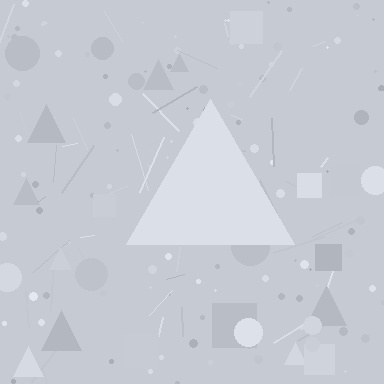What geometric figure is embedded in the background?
A triangle is embedded in the background.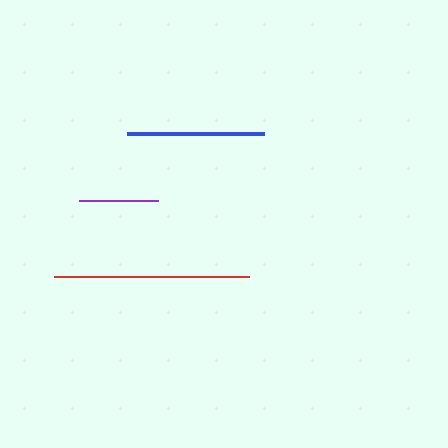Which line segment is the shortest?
The purple line is the shortest at approximately 78 pixels.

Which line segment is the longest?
The red line is the longest at approximately 195 pixels.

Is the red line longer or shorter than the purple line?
The red line is longer than the purple line.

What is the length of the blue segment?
The blue segment is approximately 137 pixels long.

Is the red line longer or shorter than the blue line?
The red line is longer than the blue line.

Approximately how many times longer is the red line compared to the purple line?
The red line is approximately 2.5 times the length of the purple line.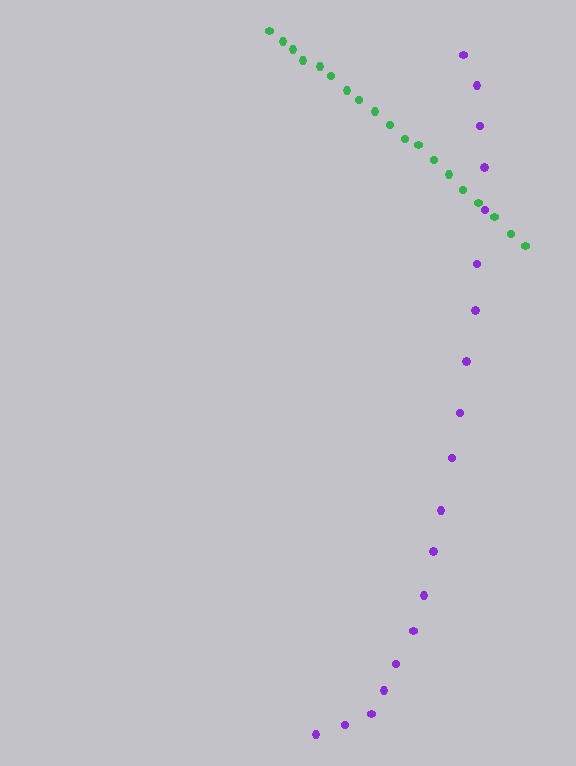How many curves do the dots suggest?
There are 2 distinct paths.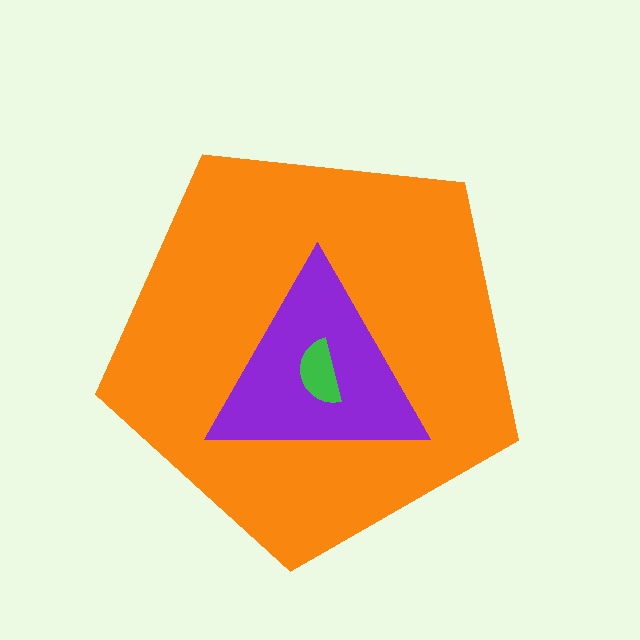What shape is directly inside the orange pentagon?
The purple triangle.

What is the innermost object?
The green semicircle.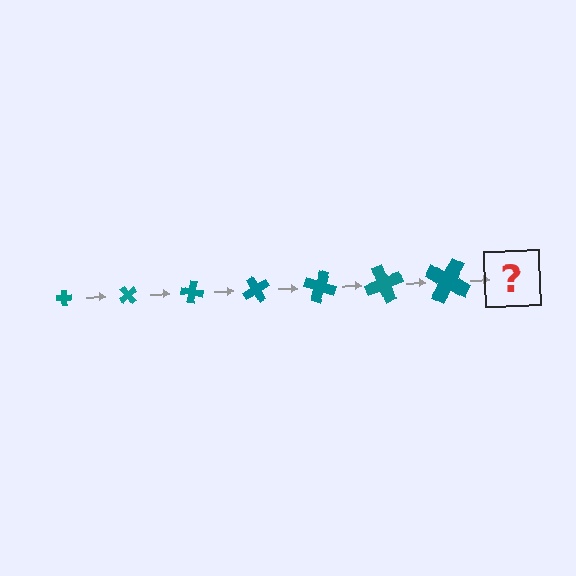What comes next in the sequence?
The next element should be a cross, larger than the previous one and rotated 350 degrees from the start.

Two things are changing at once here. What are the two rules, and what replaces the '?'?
The two rules are that the cross grows larger each step and it rotates 50 degrees each step. The '?' should be a cross, larger than the previous one and rotated 350 degrees from the start.